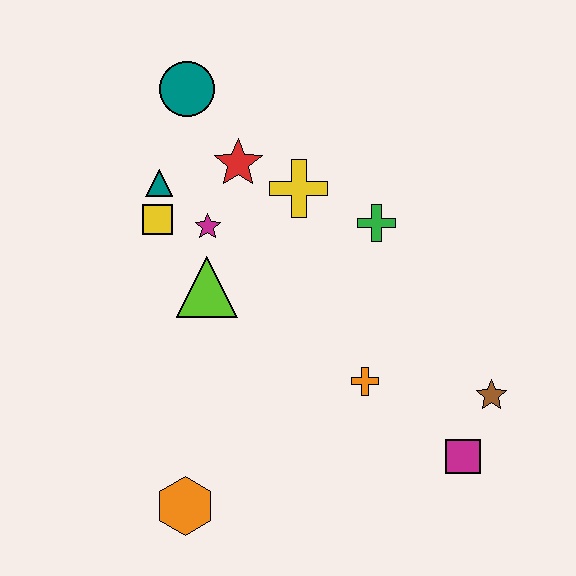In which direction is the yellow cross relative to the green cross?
The yellow cross is to the left of the green cross.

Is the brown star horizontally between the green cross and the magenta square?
No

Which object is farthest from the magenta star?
The magenta square is farthest from the magenta star.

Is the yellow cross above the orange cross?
Yes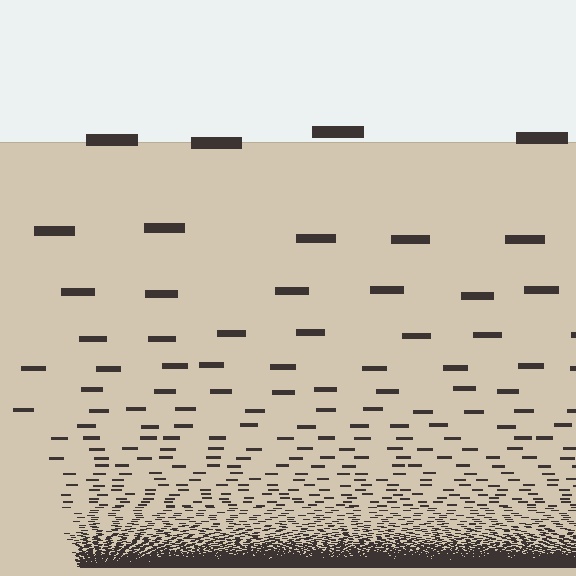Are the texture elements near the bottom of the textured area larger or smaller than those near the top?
Smaller. The gradient is inverted — elements near the bottom are smaller and denser.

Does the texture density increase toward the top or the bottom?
Density increases toward the bottom.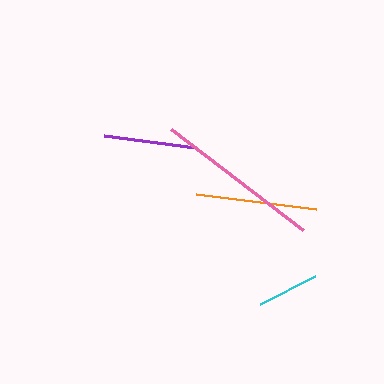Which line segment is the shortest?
The cyan line is the shortest at approximately 61 pixels.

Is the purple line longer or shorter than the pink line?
The pink line is longer than the purple line.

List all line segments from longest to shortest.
From longest to shortest: pink, orange, purple, cyan.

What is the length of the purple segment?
The purple segment is approximately 93 pixels long.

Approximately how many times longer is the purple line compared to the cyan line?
The purple line is approximately 1.5 times the length of the cyan line.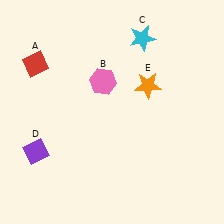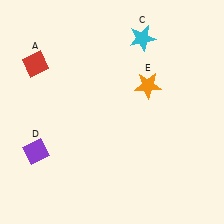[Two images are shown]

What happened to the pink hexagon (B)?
The pink hexagon (B) was removed in Image 2. It was in the top-left area of Image 1.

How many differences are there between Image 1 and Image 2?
There is 1 difference between the two images.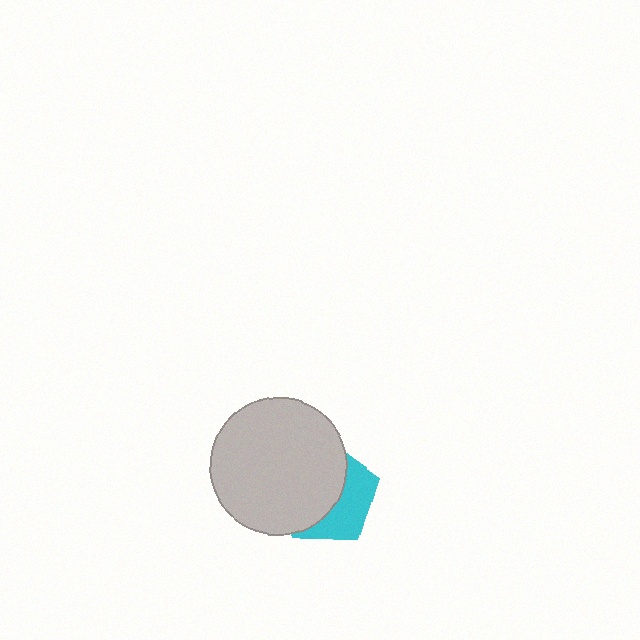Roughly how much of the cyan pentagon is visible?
A small part of it is visible (roughly 40%).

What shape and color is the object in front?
The object in front is a light gray circle.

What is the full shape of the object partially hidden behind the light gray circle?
The partially hidden object is a cyan pentagon.